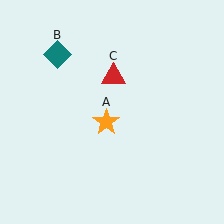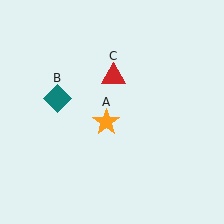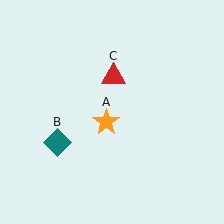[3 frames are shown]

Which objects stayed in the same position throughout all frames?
Orange star (object A) and red triangle (object C) remained stationary.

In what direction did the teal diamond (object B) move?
The teal diamond (object B) moved down.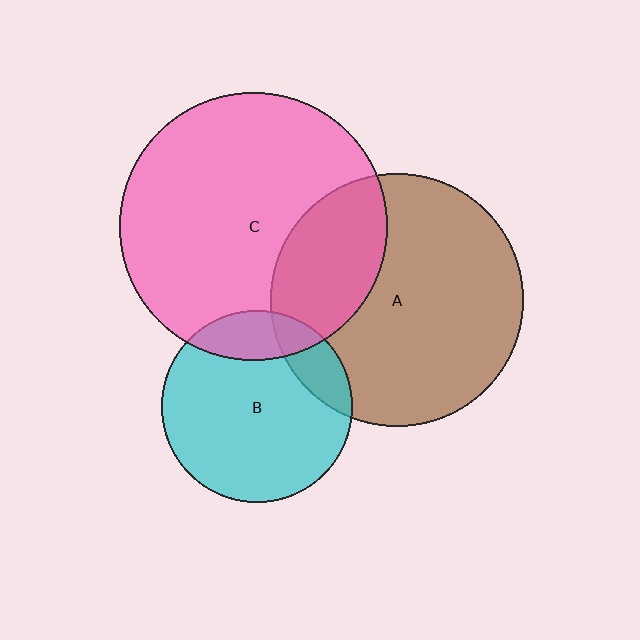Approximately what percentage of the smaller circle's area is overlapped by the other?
Approximately 15%.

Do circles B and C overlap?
Yes.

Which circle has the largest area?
Circle C (pink).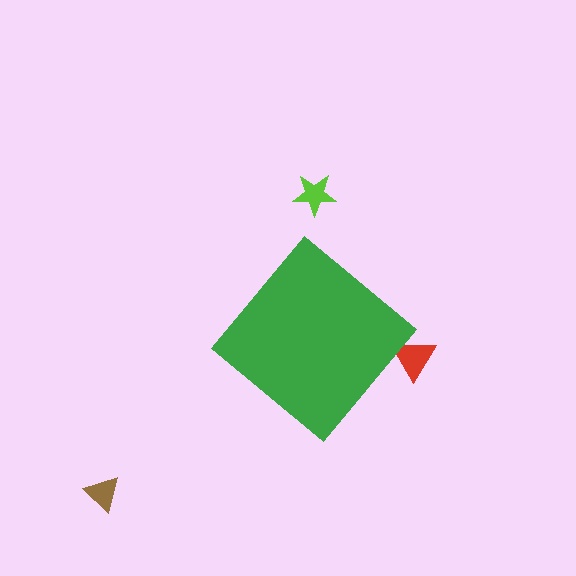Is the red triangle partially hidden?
Yes, the red triangle is partially hidden behind the green diamond.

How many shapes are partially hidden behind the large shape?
1 shape is partially hidden.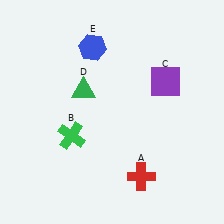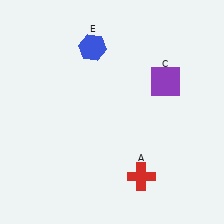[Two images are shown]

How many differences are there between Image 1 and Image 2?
There are 2 differences between the two images.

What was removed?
The green triangle (D), the green cross (B) were removed in Image 2.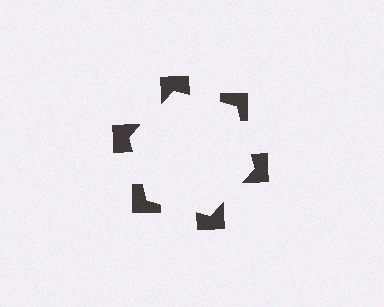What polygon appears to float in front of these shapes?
An illusory hexagon — its edges are inferred from the aligned wedge cuts in the notched squares, not physically drawn.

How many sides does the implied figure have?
6 sides.